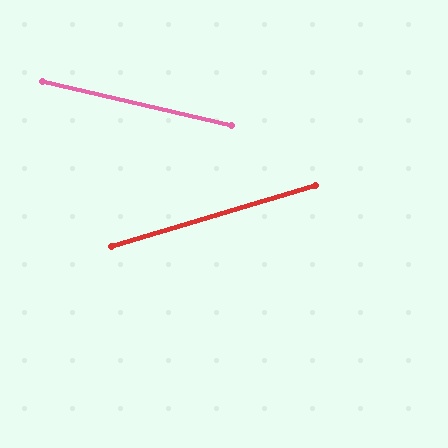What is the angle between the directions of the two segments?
Approximately 30 degrees.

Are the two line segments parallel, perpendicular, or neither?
Neither parallel nor perpendicular — they differ by about 30°.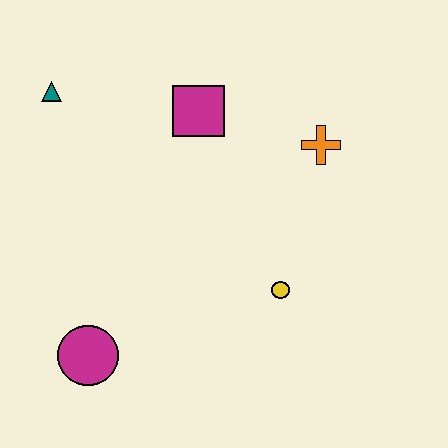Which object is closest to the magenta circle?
The yellow circle is closest to the magenta circle.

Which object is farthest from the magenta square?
The magenta circle is farthest from the magenta square.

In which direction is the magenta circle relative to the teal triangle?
The magenta circle is below the teal triangle.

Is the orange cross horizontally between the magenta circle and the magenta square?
No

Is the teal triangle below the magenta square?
No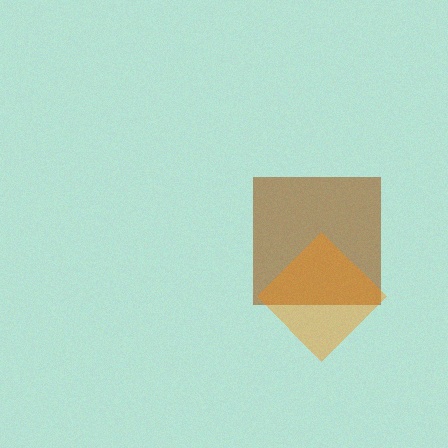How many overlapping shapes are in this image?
There are 2 overlapping shapes in the image.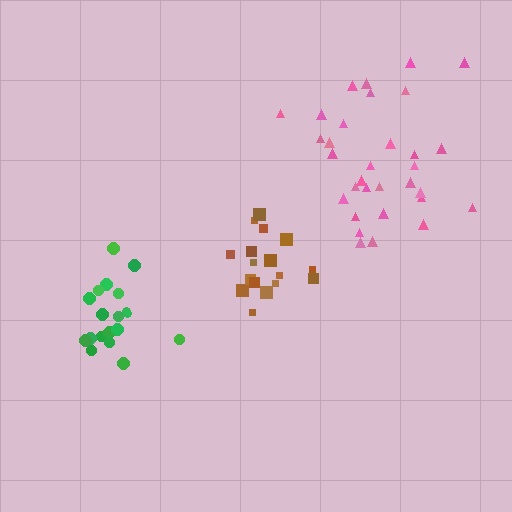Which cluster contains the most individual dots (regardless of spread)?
Pink (33).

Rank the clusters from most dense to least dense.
green, brown, pink.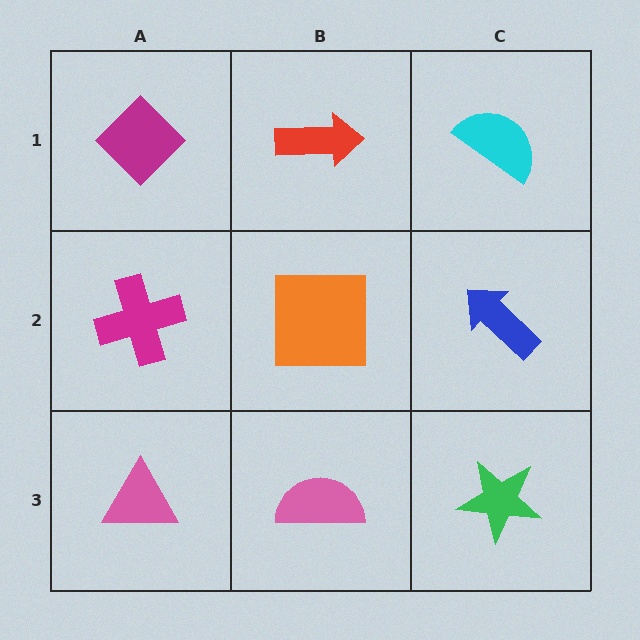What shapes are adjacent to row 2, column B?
A red arrow (row 1, column B), a pink semicircle (row 3, column B), a magenta cross (row 2, column A), a blue arrow (row 2, column C).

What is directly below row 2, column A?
A pink triangle.